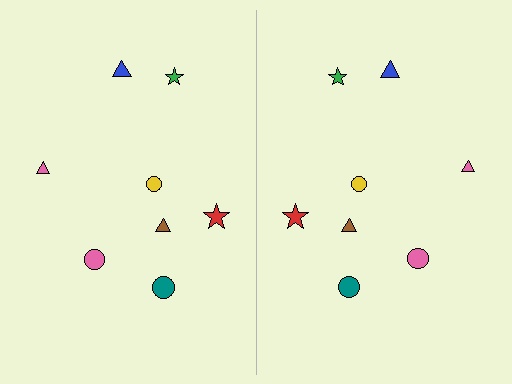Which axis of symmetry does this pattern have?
The pattern has a vertical axis of symmetry running through the center of the image.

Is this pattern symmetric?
Yes, this pattern has bilateral (reflection) symmetry.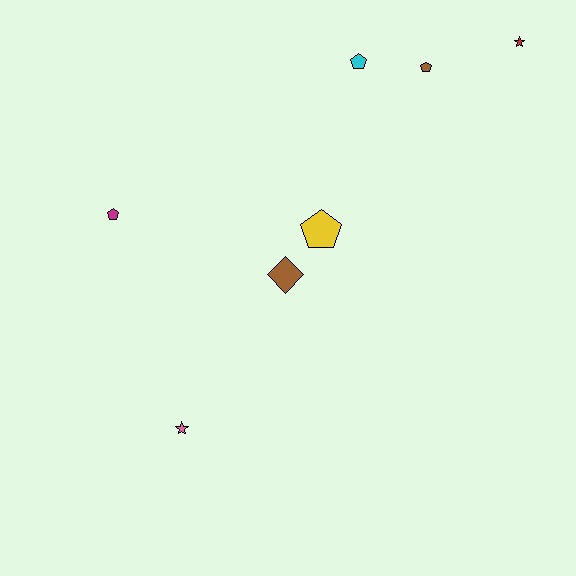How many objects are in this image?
There are 7 objects.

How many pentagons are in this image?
There are 4 pentagons.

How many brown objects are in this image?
There are 2 brown objects.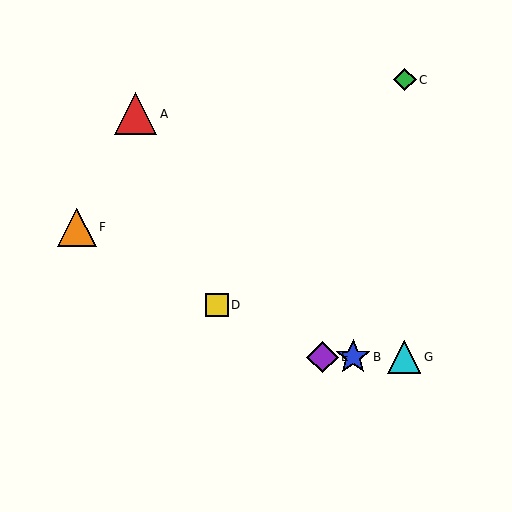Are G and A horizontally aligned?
No, G is at y≈357 and A is at y≈114.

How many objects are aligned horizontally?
3 objects (B, E, G) are aligned horizontally.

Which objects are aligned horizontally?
Objects B, E, G are aligned horizontally.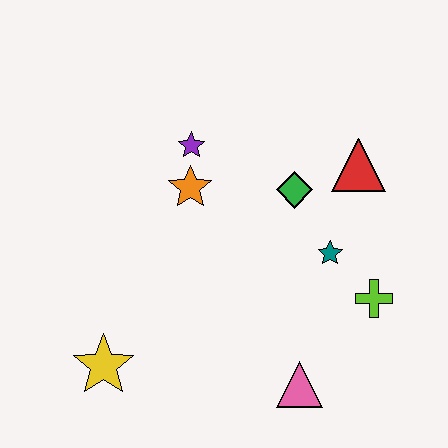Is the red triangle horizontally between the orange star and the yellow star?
No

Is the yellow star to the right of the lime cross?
No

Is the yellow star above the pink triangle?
Yes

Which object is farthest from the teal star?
The yellow star is farthest from the teal star.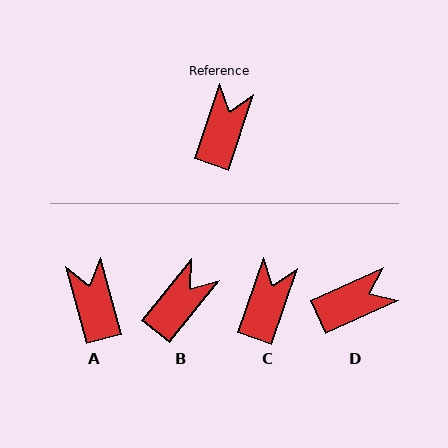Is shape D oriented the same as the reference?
No, it is off by about 47 degrees.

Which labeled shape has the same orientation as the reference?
C.